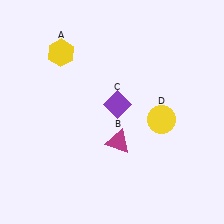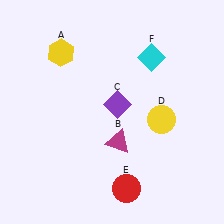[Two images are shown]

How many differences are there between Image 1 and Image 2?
There are 2 differences between the two images.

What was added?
A red circle (E), a cyan diamond (F) were added in Image 2.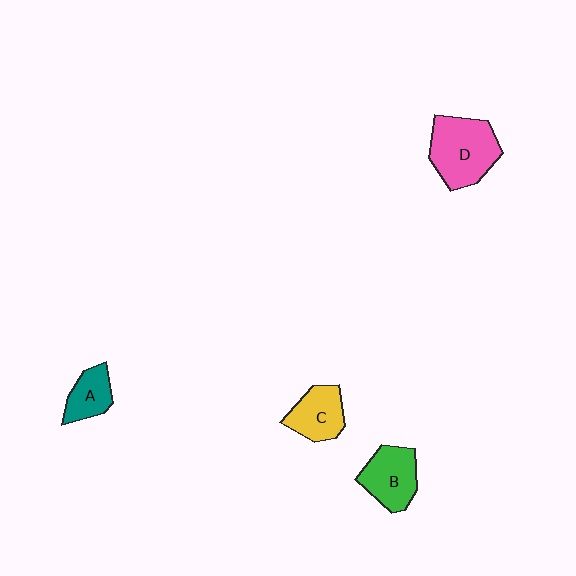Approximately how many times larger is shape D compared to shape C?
Approximately 1.6 times.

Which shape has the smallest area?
Shape A (teal).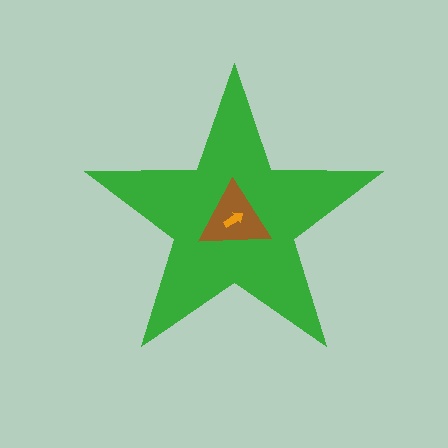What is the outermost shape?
The green star.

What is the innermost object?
The orange arrow.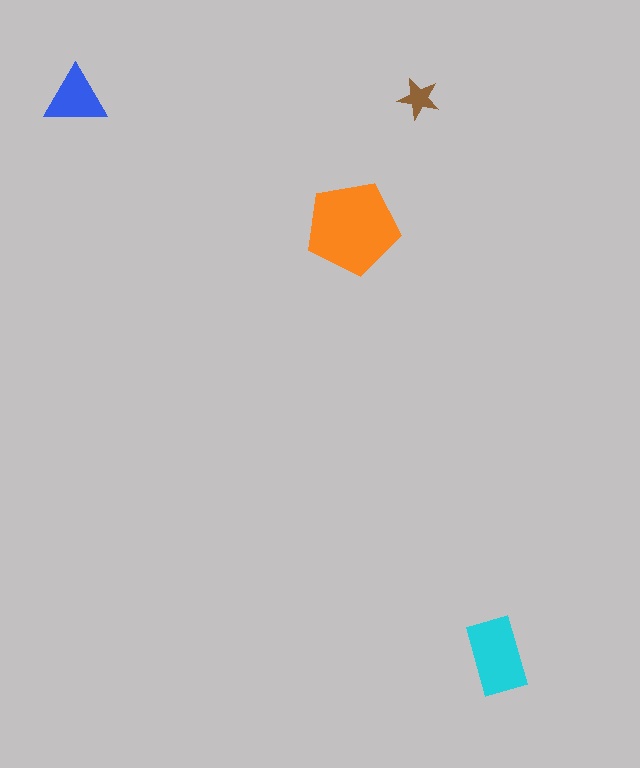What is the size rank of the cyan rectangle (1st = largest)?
2nd.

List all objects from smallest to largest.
The brown star, the blue triangle, the cyan rectangle, the orange pentagon.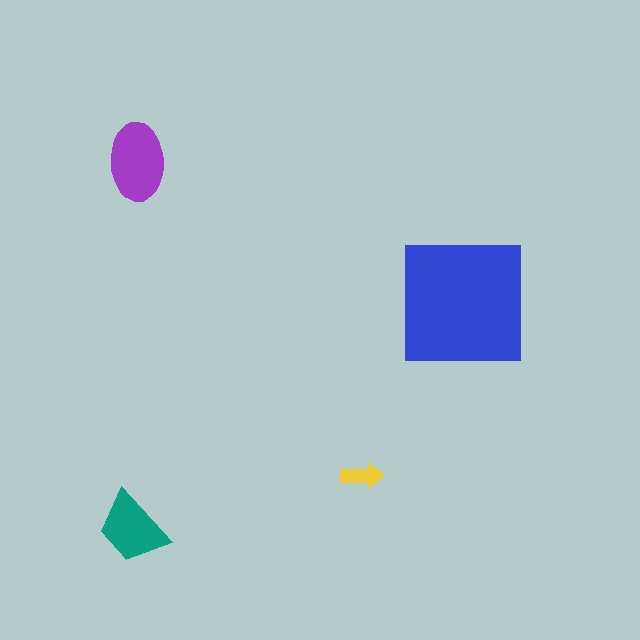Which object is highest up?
The purple ellipse is topmost.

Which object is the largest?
The blue square.